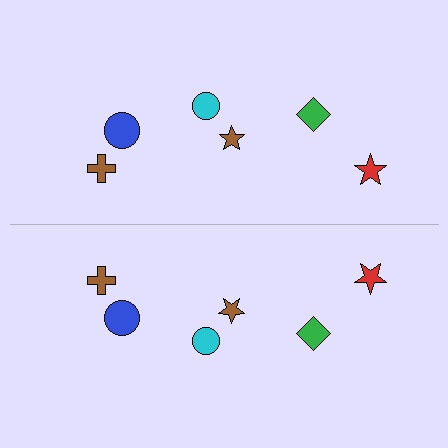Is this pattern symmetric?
Yes, this pattern has bilateral (reflection) symmetry.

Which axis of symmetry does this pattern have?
The pattern has a horizontal axis of symmetry running through the center of the image.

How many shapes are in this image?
There are 12 shapes in this image.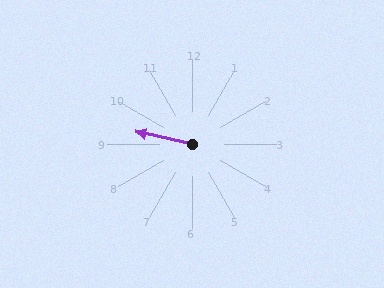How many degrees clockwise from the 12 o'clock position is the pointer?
Approximately 282 degrees.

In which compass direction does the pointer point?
West.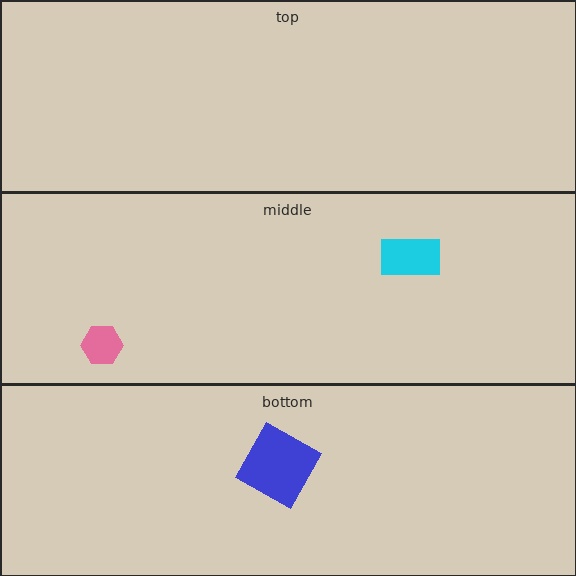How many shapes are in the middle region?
2.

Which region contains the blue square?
The bottom region.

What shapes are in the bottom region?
The blue square.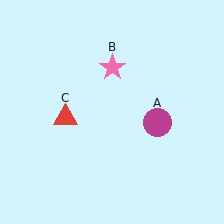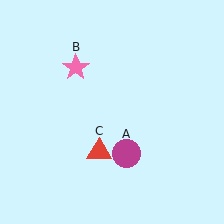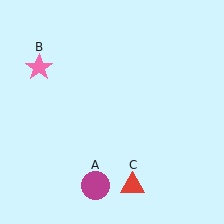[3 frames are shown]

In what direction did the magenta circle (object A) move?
The magenta circle (object A) moved down and to the left.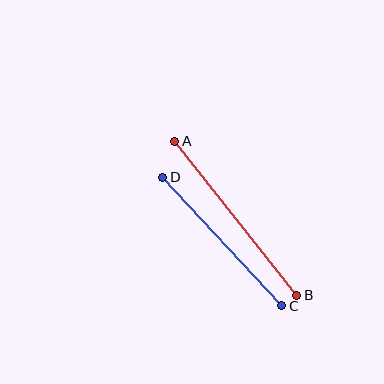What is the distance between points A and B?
The distance is approximately 197 pixels.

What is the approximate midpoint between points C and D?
The midpoint is at approximately (222, 241) pixels.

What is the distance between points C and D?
The distance is approximately 175 pixels.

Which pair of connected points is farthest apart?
Points A and B are farthest apart.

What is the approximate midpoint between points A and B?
The midpoint is at approximately (236, 218) pixels.